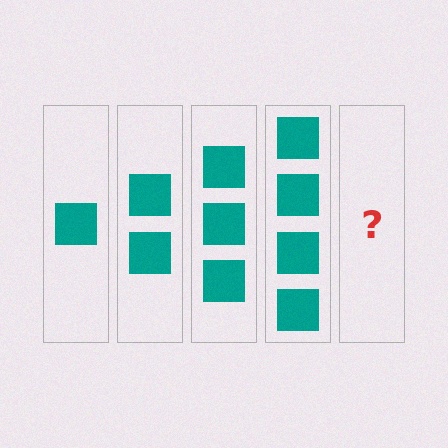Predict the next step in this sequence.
The next step is 5 squares.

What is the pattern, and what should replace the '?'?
The pattern is that each step adds one more square. The '?' should be 5 squares.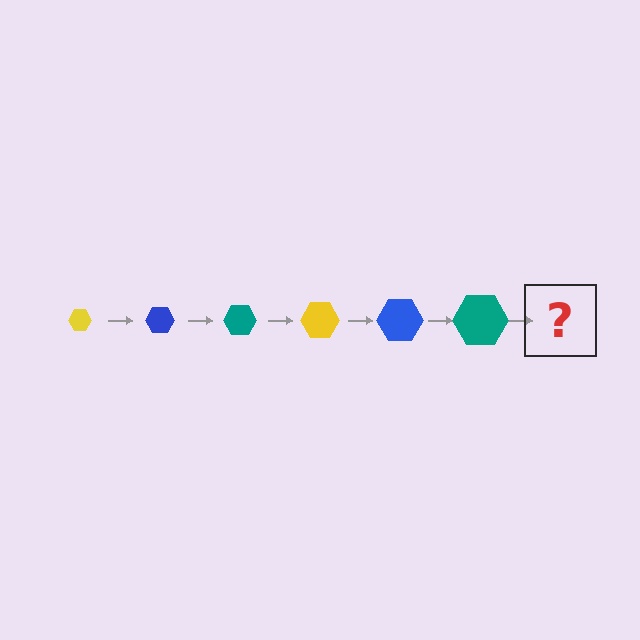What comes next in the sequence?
The next element should be a yellow hexagon, larger than the previous one.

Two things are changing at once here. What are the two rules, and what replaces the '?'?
The two rules are that the hexagon grows larger each step and the color cycles through yellow, blue, and teal. The '?' should be a yellow hexagon, larger than the previous one.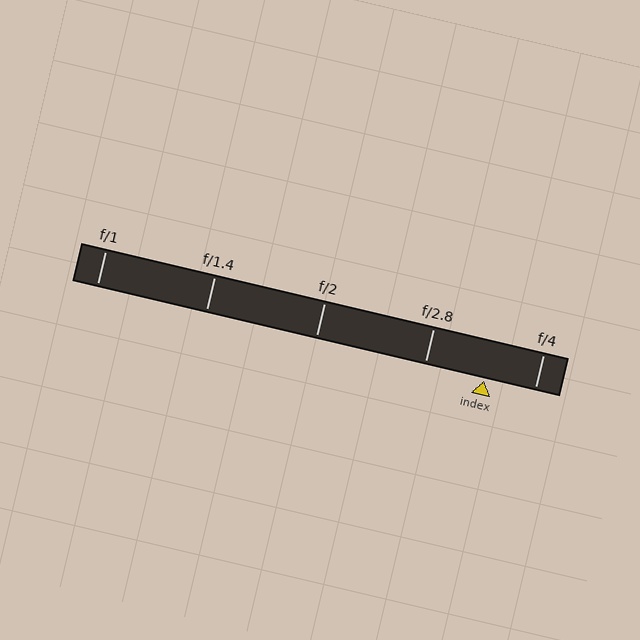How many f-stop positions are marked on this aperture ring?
There are 5 f-stop positions marked.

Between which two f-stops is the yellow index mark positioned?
The index mark is between f/2.8 and f/4.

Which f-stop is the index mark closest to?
The index mark is closest to f/4.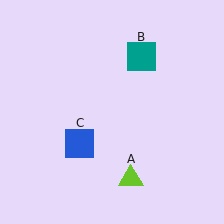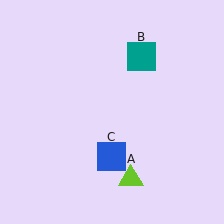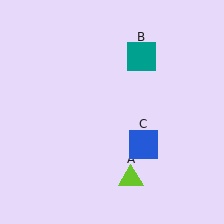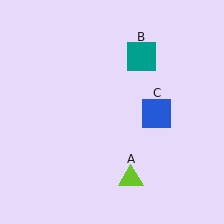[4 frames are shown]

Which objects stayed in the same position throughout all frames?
Lime triangle (object A) and teal square (object B) remained stationary.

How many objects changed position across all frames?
1 object changed position: blue square (object C).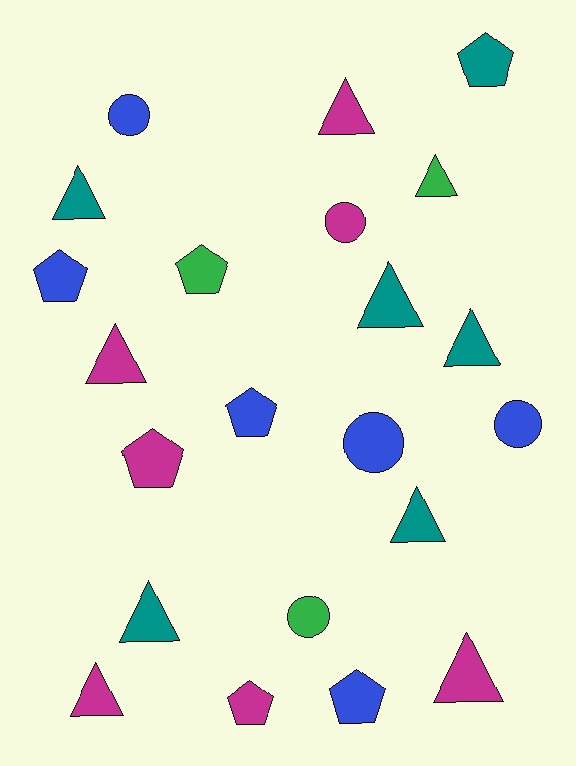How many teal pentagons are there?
There is 1 teal pentagon.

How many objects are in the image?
There are 22 objects.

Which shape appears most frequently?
Triangle, with 10 objects.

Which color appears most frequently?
Magenta, with 7 objects.